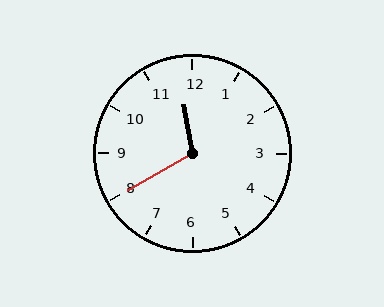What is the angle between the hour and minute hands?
Approximately 110 degrees.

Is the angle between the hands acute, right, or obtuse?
It is obtuse.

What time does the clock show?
11:40.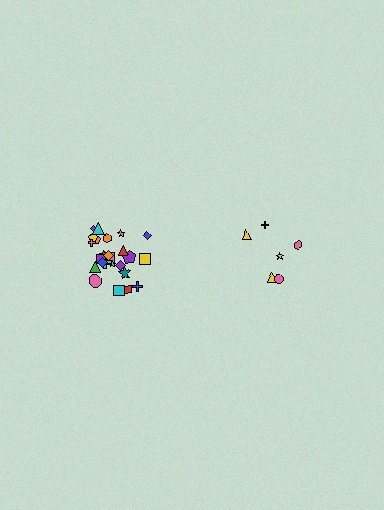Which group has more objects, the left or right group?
The left group.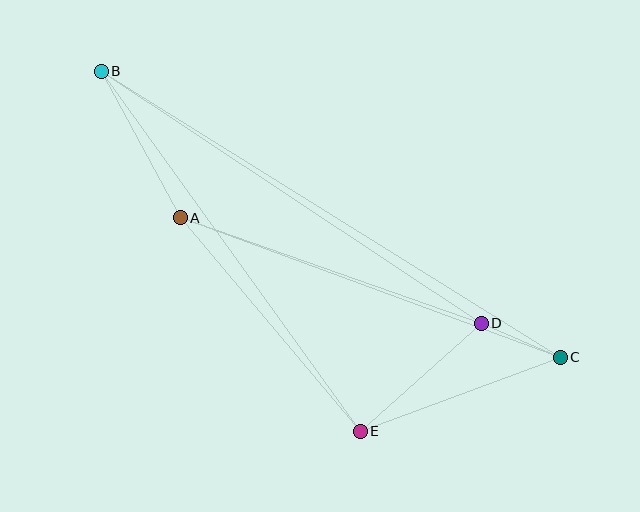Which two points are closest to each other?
Points C and D are closest to each other.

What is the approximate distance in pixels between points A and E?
The distance between A and E is approximately 279 pixels.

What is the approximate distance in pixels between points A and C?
The distance between A and C is approximately 405 pixels.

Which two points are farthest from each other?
Points B and C are farthest from each other.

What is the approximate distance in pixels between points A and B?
The distance between A and B is approximately 166 pixels.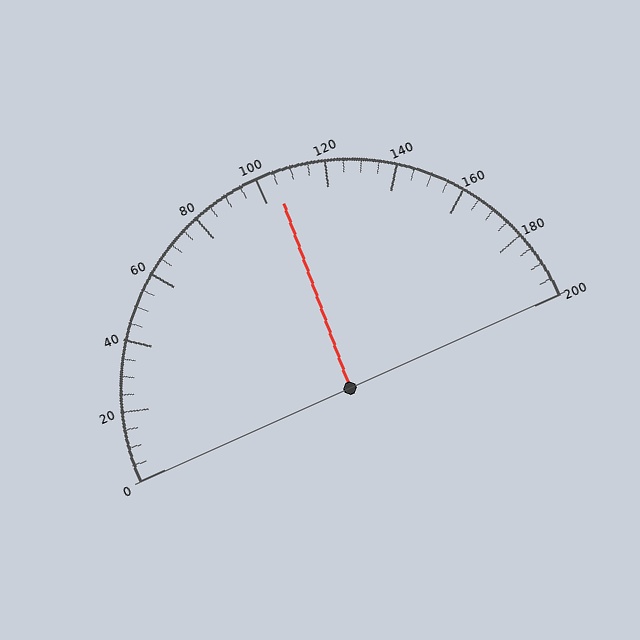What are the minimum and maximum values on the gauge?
The gauge ranges from 0 to 200.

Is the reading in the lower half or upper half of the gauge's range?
The reading is in the upper half of the range (0 to 200).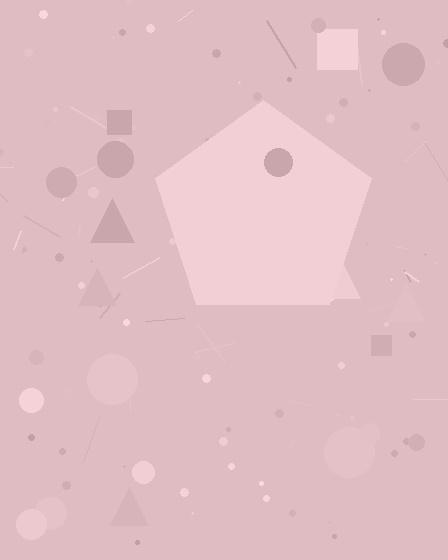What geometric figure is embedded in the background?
A pentagon is embedded in the background.